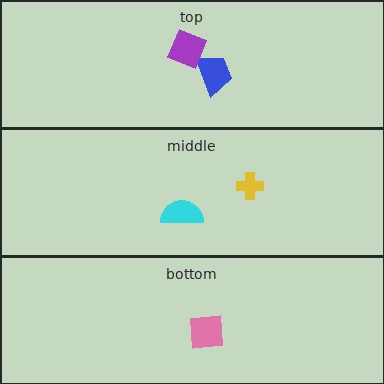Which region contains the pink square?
The bottom region.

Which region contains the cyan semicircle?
The middle region.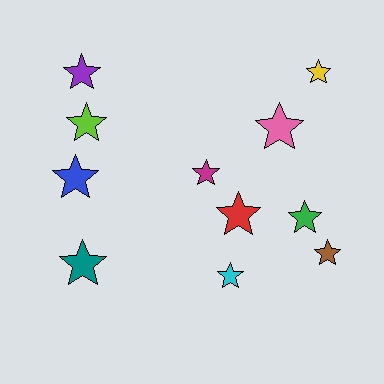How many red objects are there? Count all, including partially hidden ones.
There is 1 red object.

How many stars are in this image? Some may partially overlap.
There are 11 stars.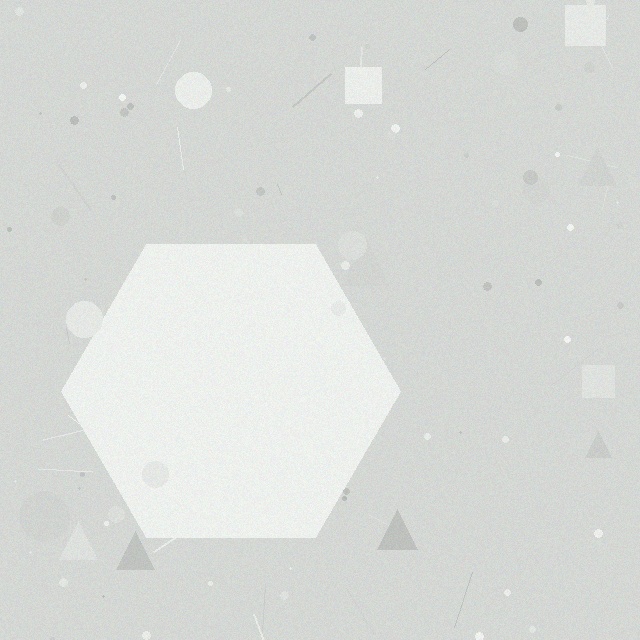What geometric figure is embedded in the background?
A hexagon is embedded in the background.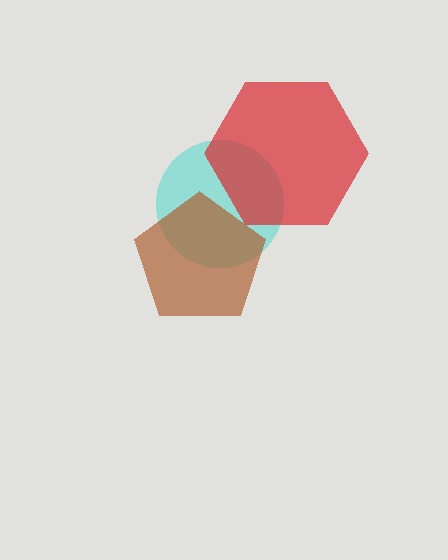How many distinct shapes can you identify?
There are 3 distinct shapes: a cyan circle, a brown pentagon, a red hexagon.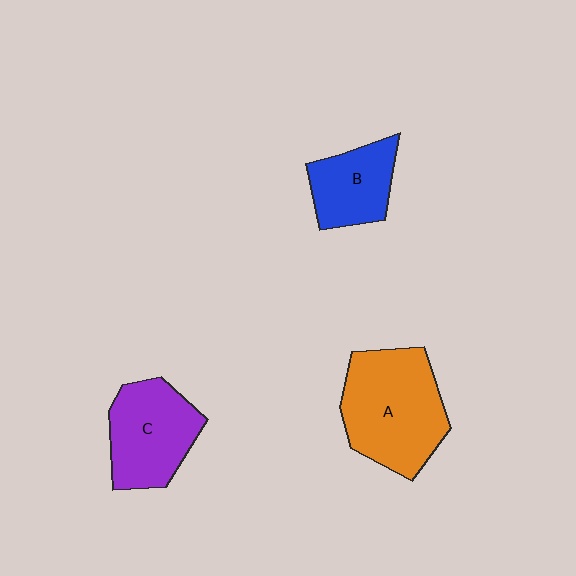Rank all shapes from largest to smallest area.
From largest to smallest: A (orange), C (purple), B (blue).